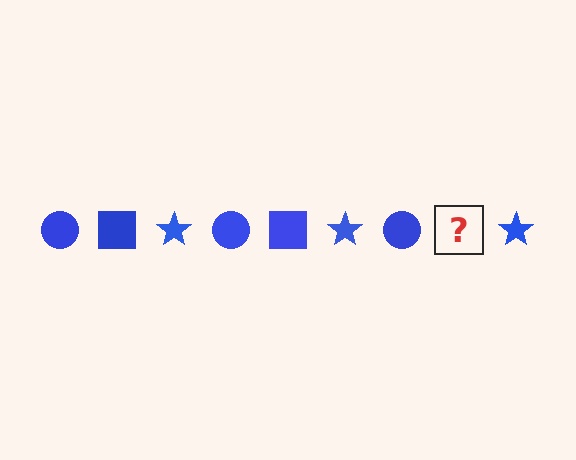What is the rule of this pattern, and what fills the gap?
The rule is that the pattern cycles through circle, square, star shapes in blue. The gap should be filled with a blue square.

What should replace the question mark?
The question mark should be replaced with a blue square.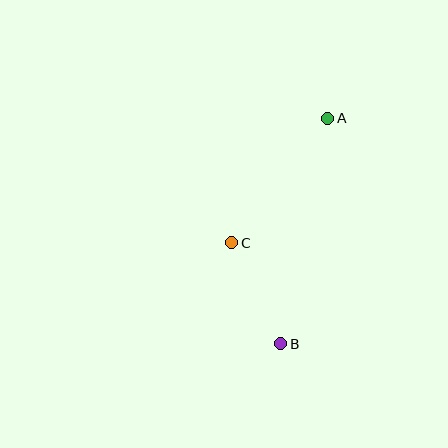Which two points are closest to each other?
Points B and C are closest to each other.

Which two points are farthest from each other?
Points A and B are farthest from each other.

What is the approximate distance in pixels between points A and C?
The distance between A and C is approximately 157 pixels.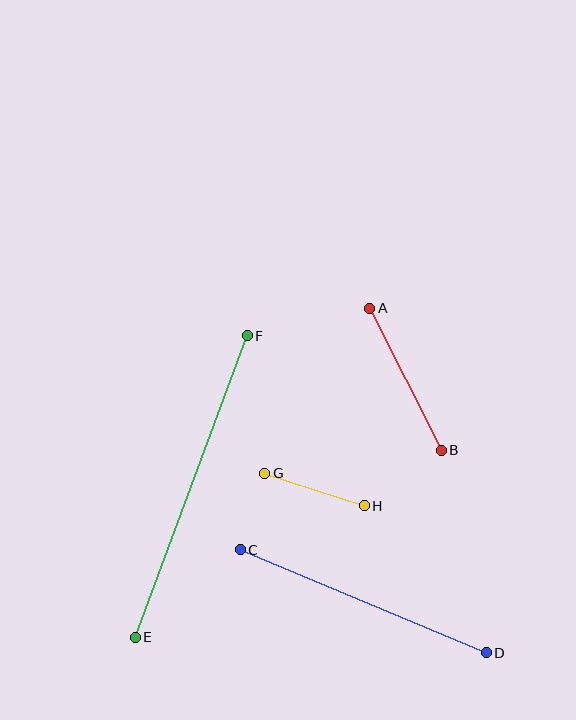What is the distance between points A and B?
The distance is approximately 159 pixels.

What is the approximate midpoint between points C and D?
The midpoint is at approximately (363, 601) pixels.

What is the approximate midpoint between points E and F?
The midpoint is at approximately (191, 487) pixels.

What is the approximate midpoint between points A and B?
The midpoint is at approximately (405, 379) pixels.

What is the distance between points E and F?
The distance is approximately 322 pixels.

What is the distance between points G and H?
The distance is approximately 105 pixels.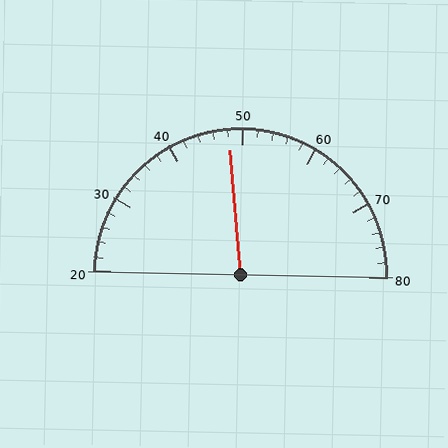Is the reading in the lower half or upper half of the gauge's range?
The reading is in the lower half of the range (20 to 80).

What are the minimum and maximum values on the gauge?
The gauge ranges from 20 to 80.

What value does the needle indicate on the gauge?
The needle indicates approximately 48.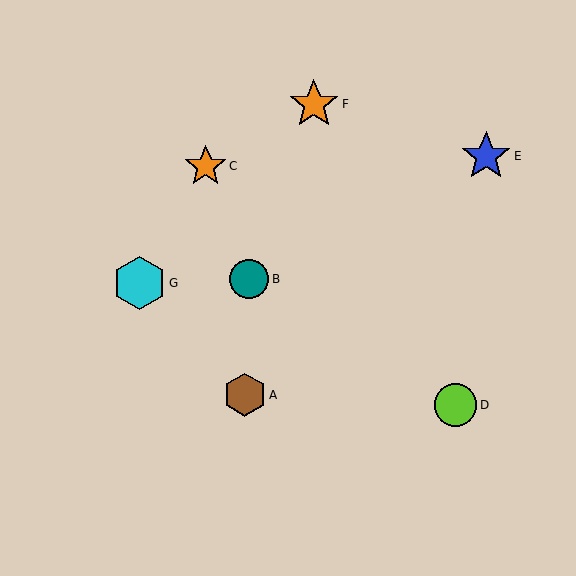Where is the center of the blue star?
The center of the blue star is at (486, 156).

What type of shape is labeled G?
Shape G is a cyan hexagon.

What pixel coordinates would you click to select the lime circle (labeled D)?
Click at (455, 405) to select the lime circle D.